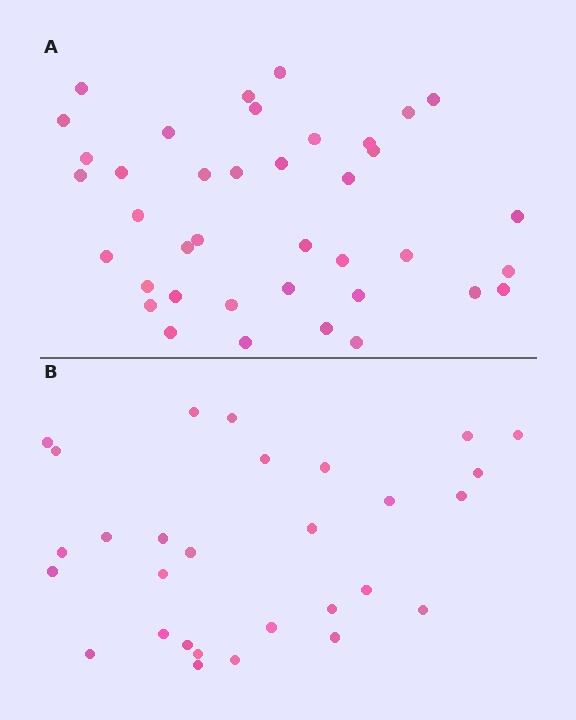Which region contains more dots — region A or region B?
Region A (the top region) has more dots.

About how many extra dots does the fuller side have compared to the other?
Region A has roughly 10 or so more dots than region B.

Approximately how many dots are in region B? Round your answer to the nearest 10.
About 30 dots. (The exact count is 29, which rounds to 30.)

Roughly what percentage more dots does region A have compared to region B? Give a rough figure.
About 35% more.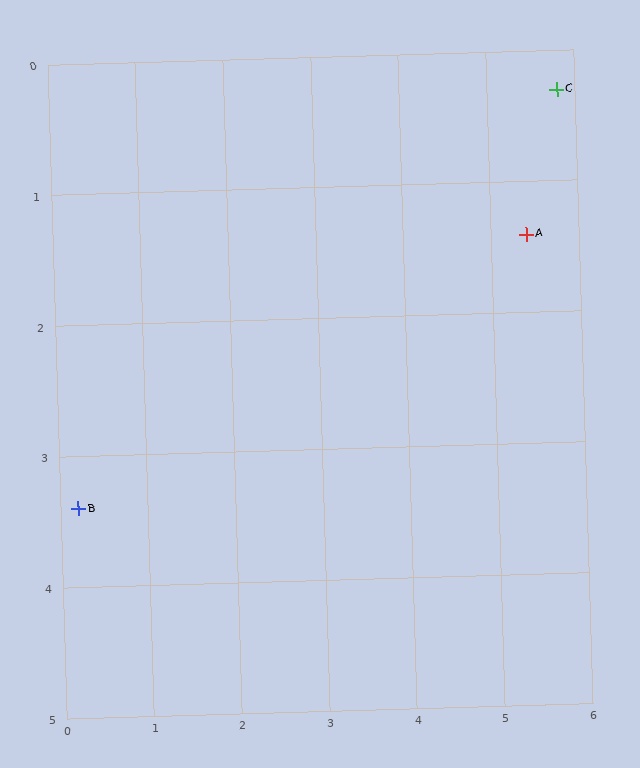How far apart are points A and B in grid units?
Points A and B are about 5.6 grid units apart.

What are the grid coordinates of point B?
Point B is at approximately (0.2, 3.4).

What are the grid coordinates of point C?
Point C is at approximately (5.8, 0.3).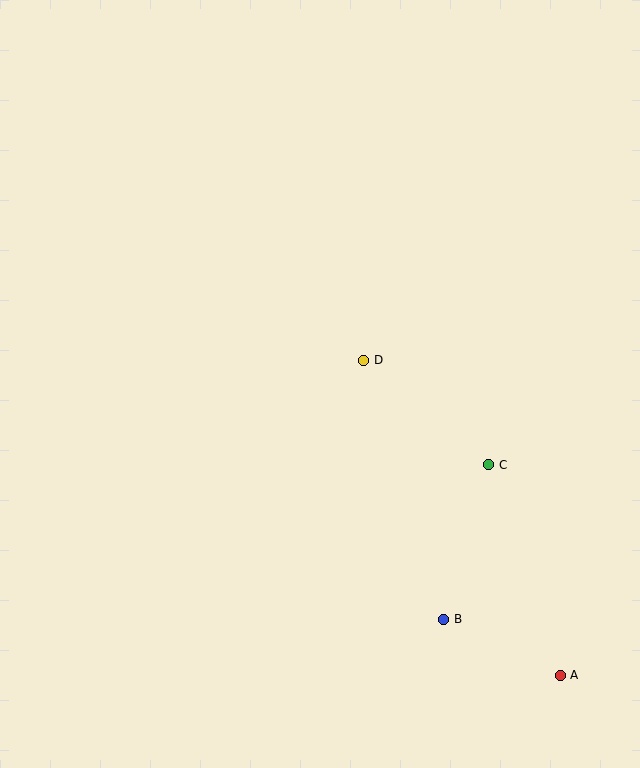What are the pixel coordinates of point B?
Point B is at (444, 619).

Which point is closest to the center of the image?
Point D at (364, 360) is closest to the center.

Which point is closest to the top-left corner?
Point D is closest to the top-left corner.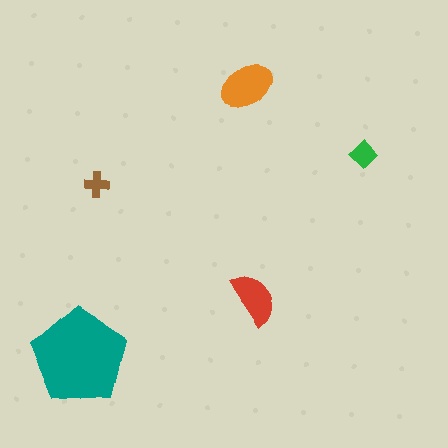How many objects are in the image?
There are 5 objects in the image.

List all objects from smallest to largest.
The brown cross, the green diamond, the red semicircle, the orange ellipse, the teal pentagon.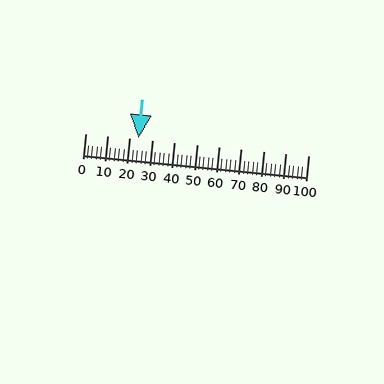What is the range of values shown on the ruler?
The ruler shows values from 0 to 100.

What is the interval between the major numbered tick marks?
The major tick marks are spaced 10 units apart.